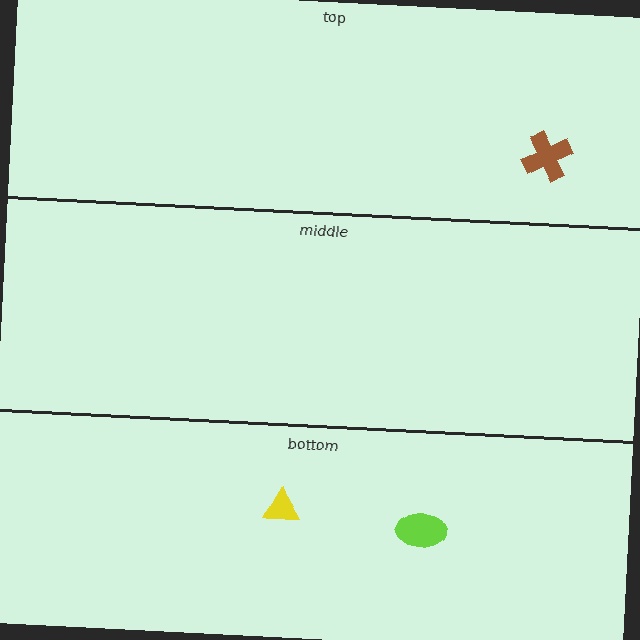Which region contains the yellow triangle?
The bottom region.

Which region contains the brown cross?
The top region.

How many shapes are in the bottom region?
2.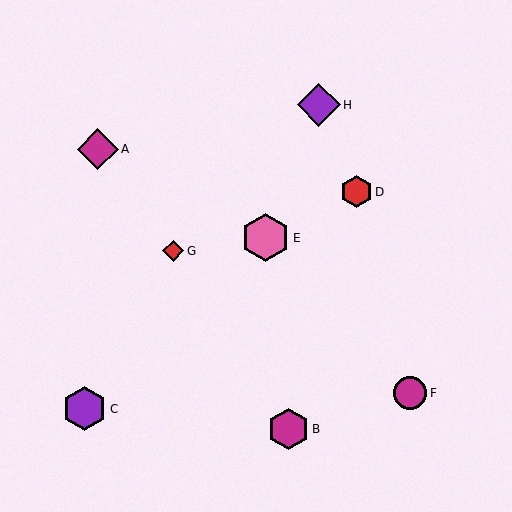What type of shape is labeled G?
Shape G is a red diamond.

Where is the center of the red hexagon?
The center of the red hexagon is at (356, 192).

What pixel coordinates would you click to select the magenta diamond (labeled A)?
Click at (98, 149) to select the magenta diamond A.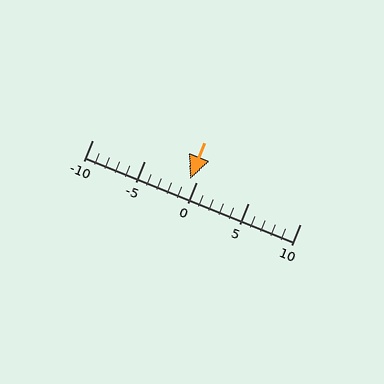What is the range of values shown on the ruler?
The ruler shows values from -10 to 10.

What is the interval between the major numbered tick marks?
The major tick marks are spaced 5 units apart.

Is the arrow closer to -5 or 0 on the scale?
The arrow is closer to 0.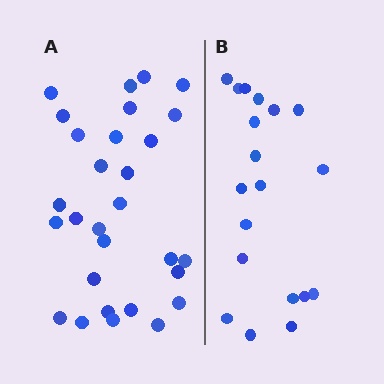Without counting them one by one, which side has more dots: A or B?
Region A (the left region) has more dots.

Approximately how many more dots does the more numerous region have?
Region A has roughly 10 or so more dots than region B.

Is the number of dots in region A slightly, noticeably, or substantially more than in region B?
Region A has substantially more. The ratio is roughly 1.5 to 1.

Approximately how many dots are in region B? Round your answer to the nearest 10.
About 20 dots. (The exact count is 19, which rounds to 20.)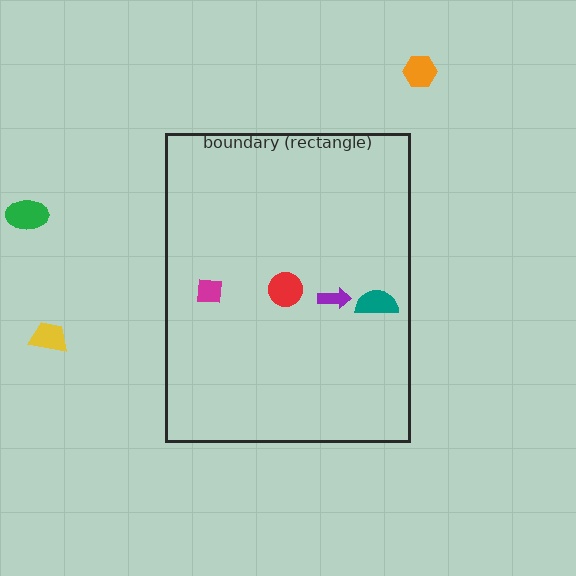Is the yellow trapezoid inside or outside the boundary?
Outside.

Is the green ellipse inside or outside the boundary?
Outside.